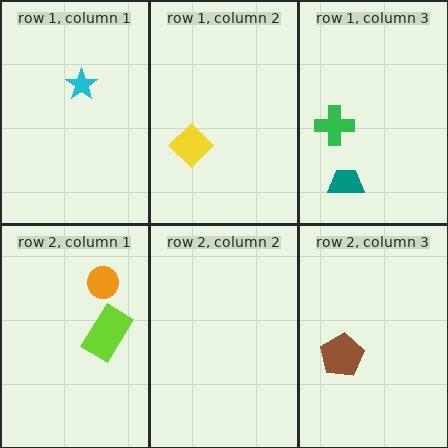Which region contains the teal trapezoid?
The row 1, column 3 region.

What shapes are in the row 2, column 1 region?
The lime rectangle, the orange circle.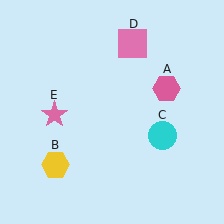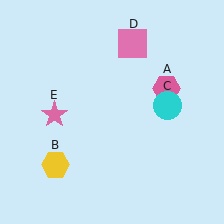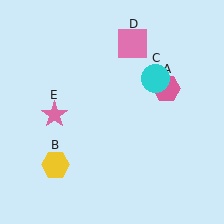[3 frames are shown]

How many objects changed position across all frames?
1 object changed position: cyan circle (object C).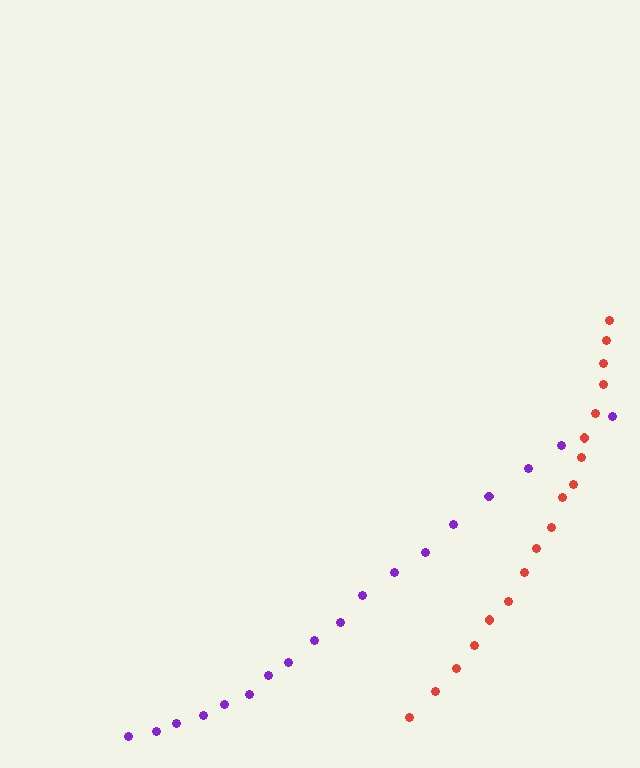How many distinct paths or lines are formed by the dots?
There are 2 distinct paths.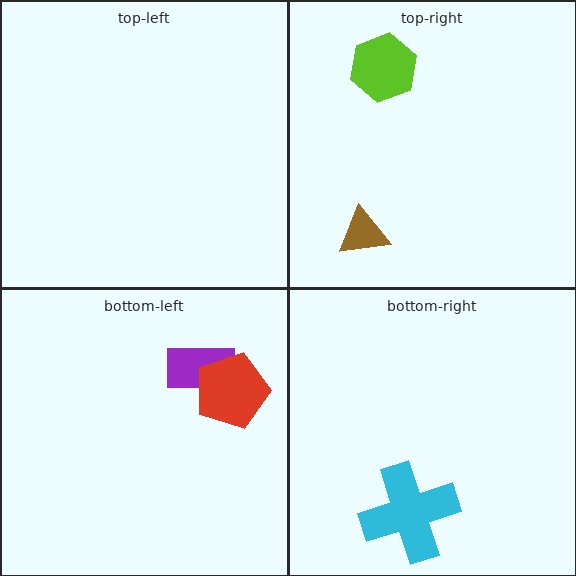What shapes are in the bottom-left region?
The purple rectangle, the red pentagon.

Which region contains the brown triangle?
The top-right region.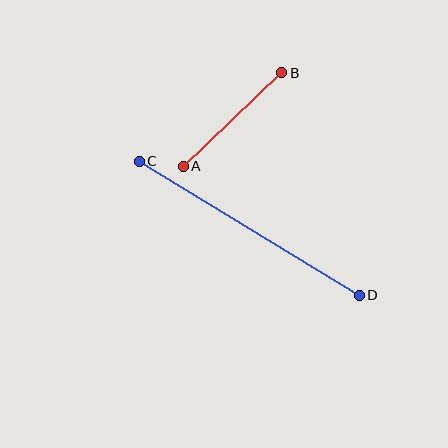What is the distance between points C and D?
The distance is approximately 258 pixels.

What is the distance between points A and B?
The distance is approximately 136 pixels.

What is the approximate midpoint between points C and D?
The midpoint is at approximately (249, 228) pixels.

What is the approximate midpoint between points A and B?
The midpoint is at approximately (232, 119) pixels.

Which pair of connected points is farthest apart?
Points C and D are farthest apart.